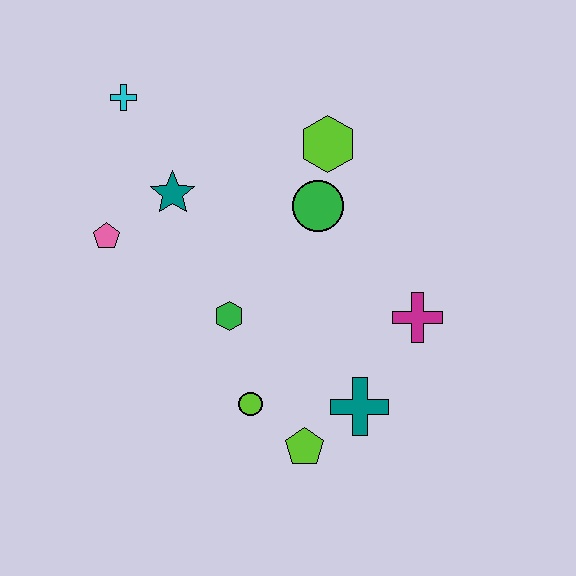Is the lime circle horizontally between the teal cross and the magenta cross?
No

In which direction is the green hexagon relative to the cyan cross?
The green hexagon is below the cyan cross.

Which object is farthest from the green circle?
The lime pentagon is farthest from the green circle.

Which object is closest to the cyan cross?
The teal star is closest to the cyan cross.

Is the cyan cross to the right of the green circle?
No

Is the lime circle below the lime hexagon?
Yes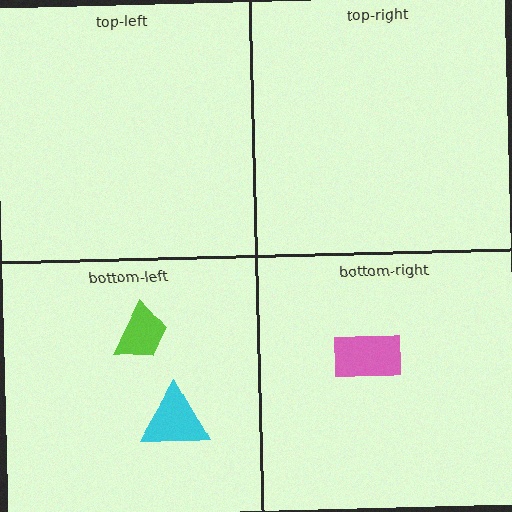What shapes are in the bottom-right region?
The pink rectangle.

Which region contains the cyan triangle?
The bottom-left region.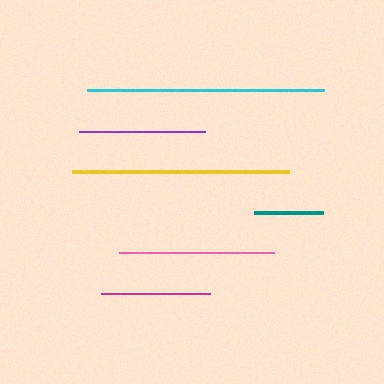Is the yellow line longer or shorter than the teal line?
The yellow line is longer than the teal line.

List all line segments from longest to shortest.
From longest to shortest: cyan, yellow, pink, purple, magenta, teal.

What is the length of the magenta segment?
The magenta segment is approximately 109 pixels long.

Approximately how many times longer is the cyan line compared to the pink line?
The cyan line is approximately 1.5 times the length of the pink line.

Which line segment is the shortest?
The teal line is the shortest at approximately 69 pixels.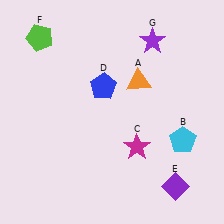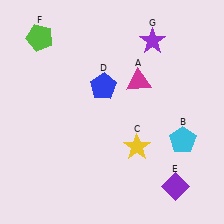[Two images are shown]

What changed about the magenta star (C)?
In Image 1, C is magenta. In Image 2, it changed to yellow.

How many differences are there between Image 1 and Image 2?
There are 2 differences between the two images.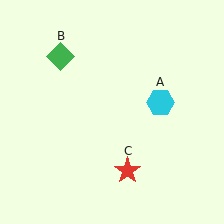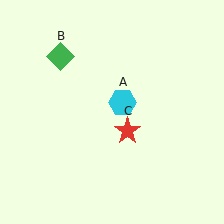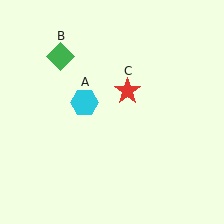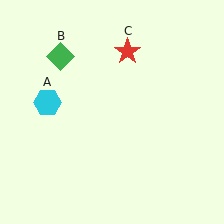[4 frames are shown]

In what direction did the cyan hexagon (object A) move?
The cyan hexagon (object A) moved left.